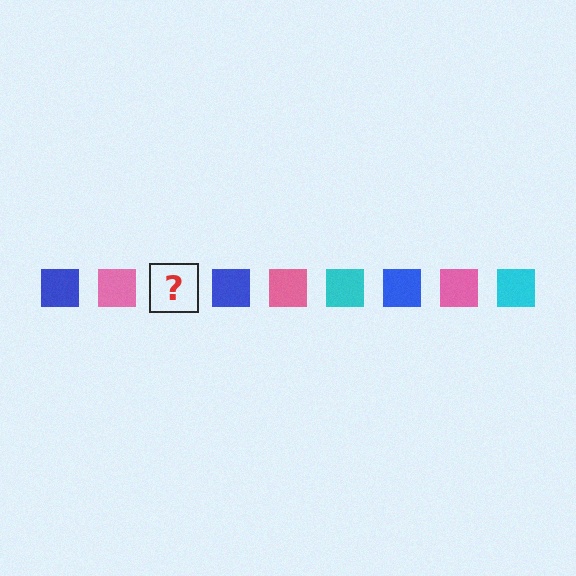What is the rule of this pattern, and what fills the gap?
The rule is that the pattern cycles through blue, pink, cyan squares. The gap should be filled with a cyan square.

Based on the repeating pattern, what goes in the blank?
The blank should be a cyan square.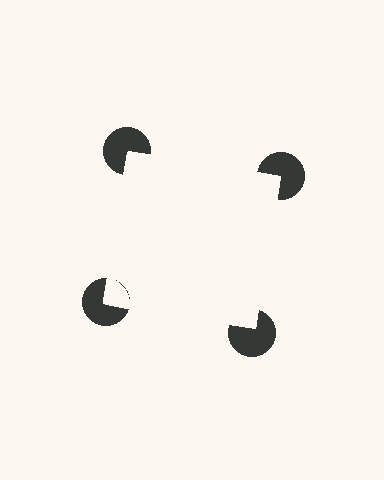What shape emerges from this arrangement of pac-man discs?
An illusory square — its edges are inferred from the aligned wedge cuts in the pac-man discs, not physically drawn.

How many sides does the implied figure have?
4 sides.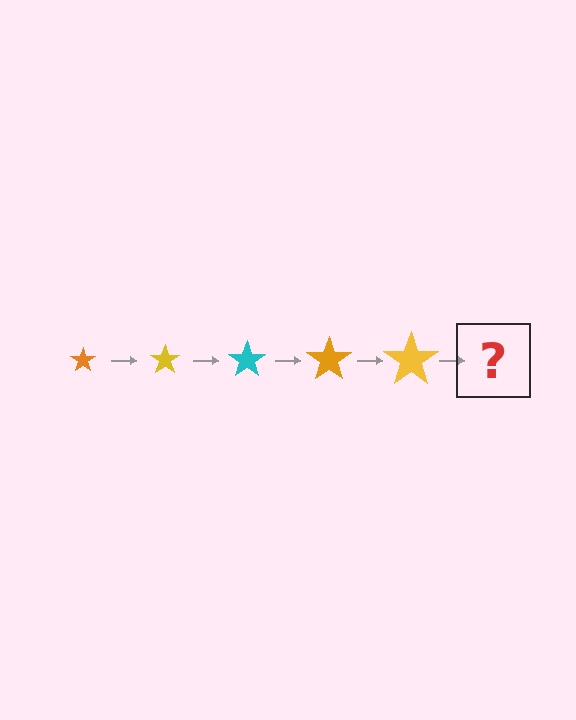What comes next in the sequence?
The next element should be a cyan star, larger than the previous one.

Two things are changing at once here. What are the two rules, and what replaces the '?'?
The two rules are that the star grows larger each step and the color cycles through orange, yellow, and cyan. The '?' should be a cyan star, larger than the previous one.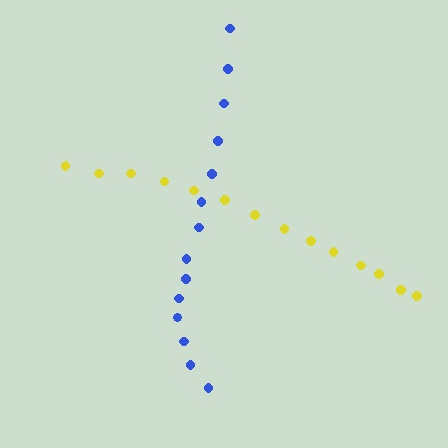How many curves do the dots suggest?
There are 2 distinct paths.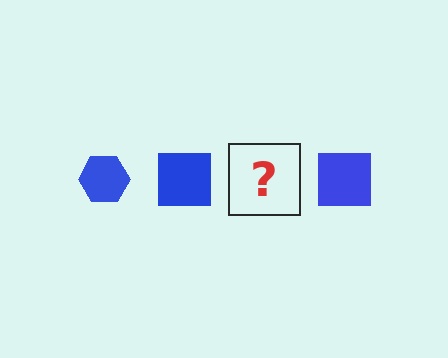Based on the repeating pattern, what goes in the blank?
The blank should be a blue hexagon.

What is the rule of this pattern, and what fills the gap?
The rule is that the pattern cycles through hexagon, square shapes in blue. The gap should be filled with a blue hexagon.